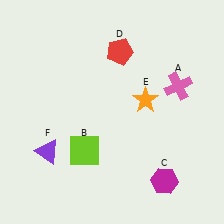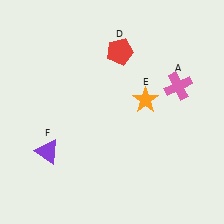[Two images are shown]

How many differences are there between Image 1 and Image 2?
There are 2 differences between the two images.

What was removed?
The magenta hexagon (C), the lime square (B) were removed in Image 2.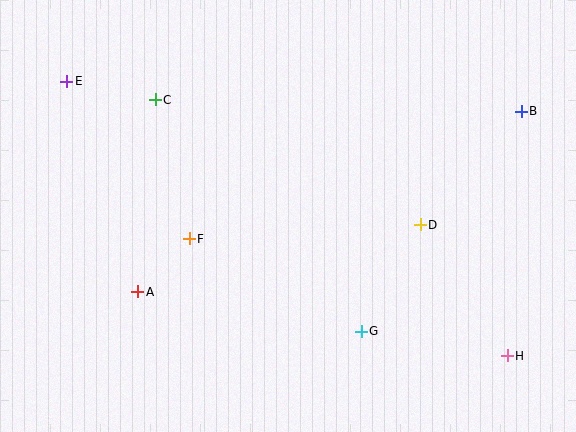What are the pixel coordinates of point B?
Point B is at (521, 111).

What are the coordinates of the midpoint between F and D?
The midpoint between F and D is at (305, 232).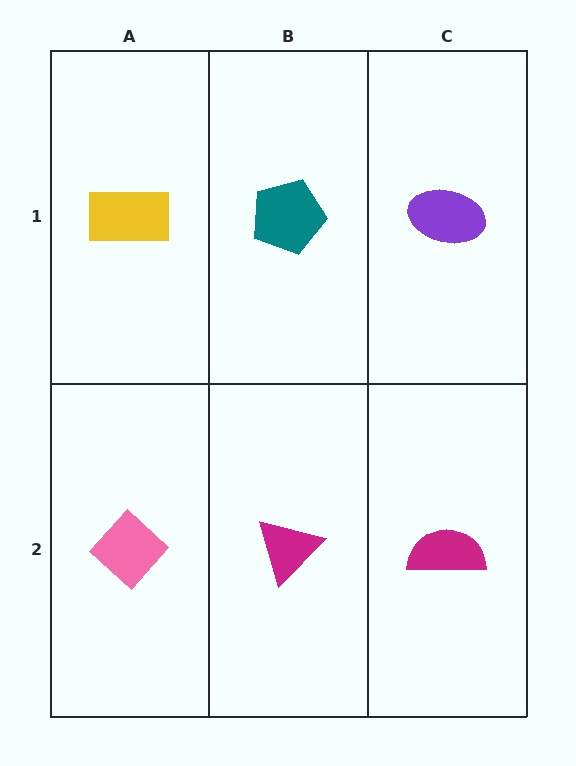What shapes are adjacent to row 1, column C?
A magenta semicircle (row 2, column C), a teal pentagon (row 1, column B).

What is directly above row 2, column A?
A yellow rectangle.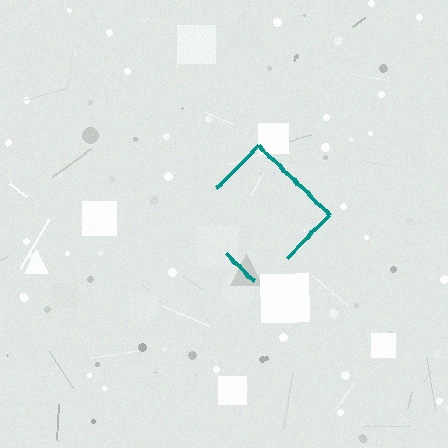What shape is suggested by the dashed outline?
The dashed outline suggests a diamond.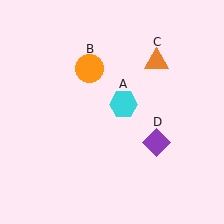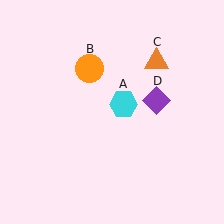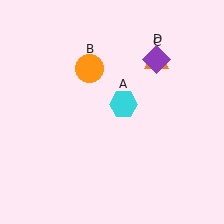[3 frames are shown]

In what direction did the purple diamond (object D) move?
The purple diamond (object D) moved up.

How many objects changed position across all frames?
1 object changed position: purple diamond (object D).